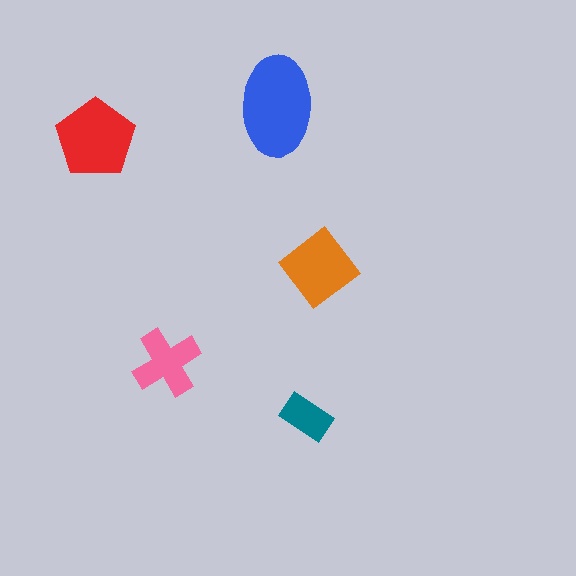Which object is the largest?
The blue ellipse.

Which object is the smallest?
The teal rectangle.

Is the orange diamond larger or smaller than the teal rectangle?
Larger.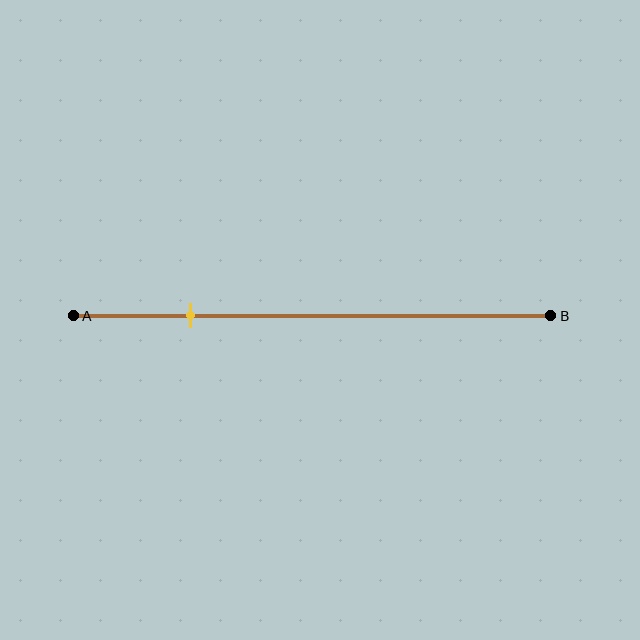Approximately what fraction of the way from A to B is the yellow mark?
The yellow mark is approximately 25% of the way from A to B.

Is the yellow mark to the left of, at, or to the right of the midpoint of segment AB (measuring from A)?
The yellow mark is to the left of the midpoint of segment AB.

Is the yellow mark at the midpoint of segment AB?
No, the mark is at about 25% from A, not at the 50% midpoint.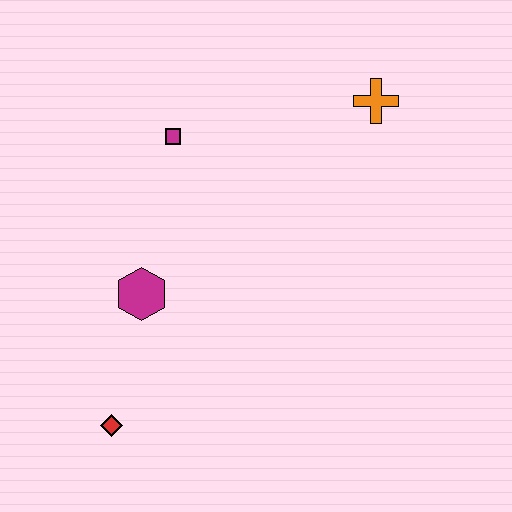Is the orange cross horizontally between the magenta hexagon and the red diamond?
No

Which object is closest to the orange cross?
The magenta square is closest to the orange cross.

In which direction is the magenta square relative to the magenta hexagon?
The magenta square is above the magenta hexagon.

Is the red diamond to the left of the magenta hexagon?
Yes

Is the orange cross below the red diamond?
No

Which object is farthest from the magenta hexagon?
The orange cross is farthest from the magenta hexagon.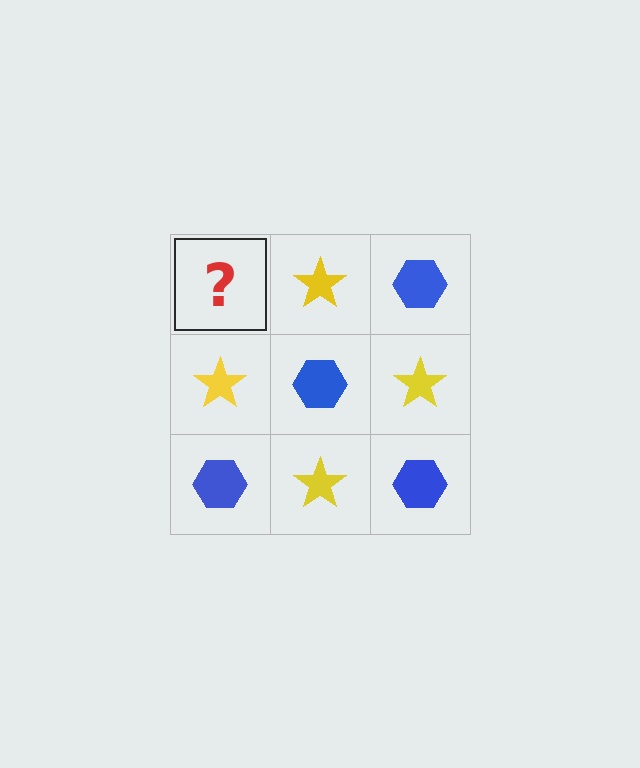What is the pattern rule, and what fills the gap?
The rule is that it alternates blue hexagon and yellow star in a checkerboard pattern. The gap should be filled with a blue hexagon.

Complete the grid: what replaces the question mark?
The question mark should be replaced with a blue hexagon.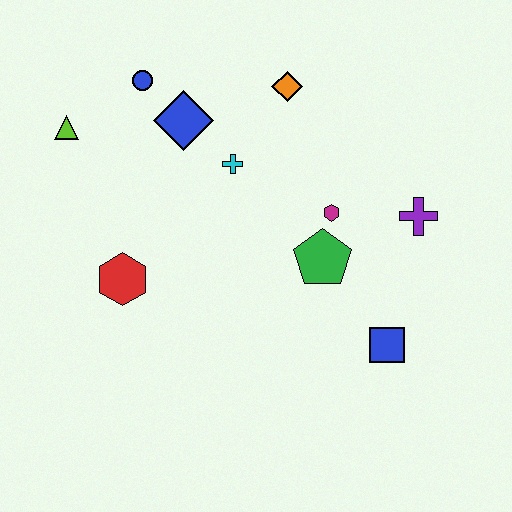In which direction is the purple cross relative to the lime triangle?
The purple cross is to the right of the lime triangle.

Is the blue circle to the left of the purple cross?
Yes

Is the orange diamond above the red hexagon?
Yes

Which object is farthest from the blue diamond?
The blue square is farthest from the blue diamond.